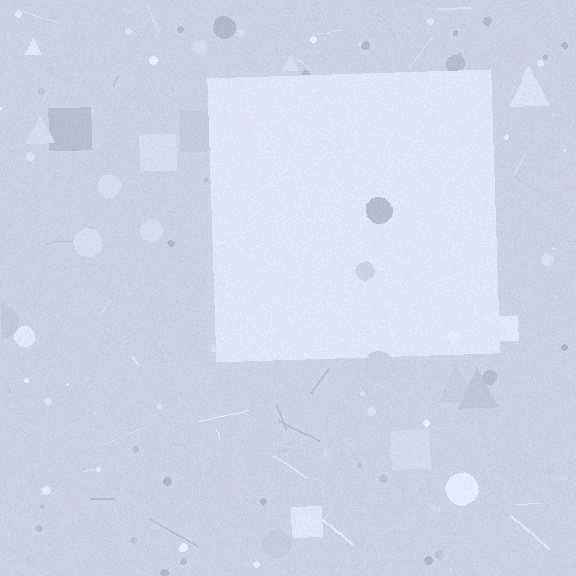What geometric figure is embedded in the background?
A square is embedded in the background.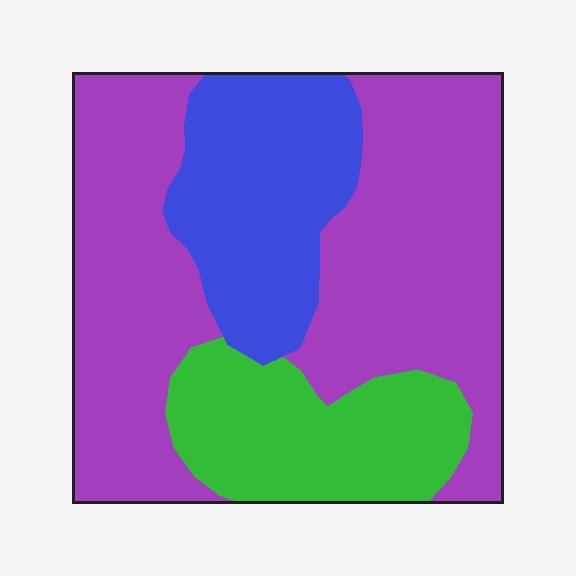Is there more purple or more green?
Purple.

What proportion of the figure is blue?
Blue takes up about one fifth (1/5) of the figure.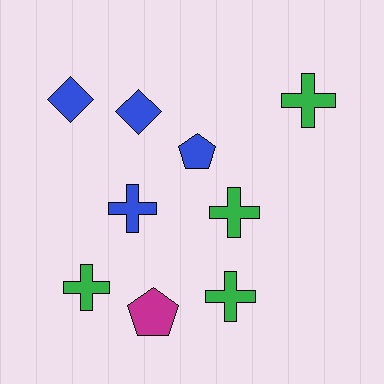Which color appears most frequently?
Green, with 4 objects.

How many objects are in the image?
There are 9 objects.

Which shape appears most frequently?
Cross, with 5 objects.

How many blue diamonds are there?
There are 2 blue diamonds.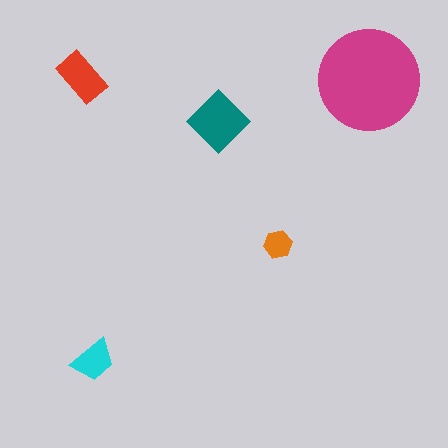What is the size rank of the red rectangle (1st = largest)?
3rd.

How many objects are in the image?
There are 5 objects in the image.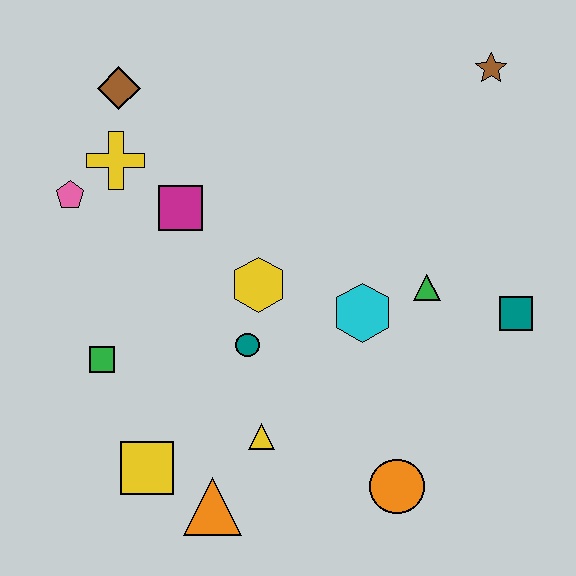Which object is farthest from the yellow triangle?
The brown star is farthest from the yellow triangle.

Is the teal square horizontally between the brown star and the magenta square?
No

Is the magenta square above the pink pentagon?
No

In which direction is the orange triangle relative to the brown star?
The orange triangle is below the brown star.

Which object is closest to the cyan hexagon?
The green triangle is closest to the cyan hexagon.